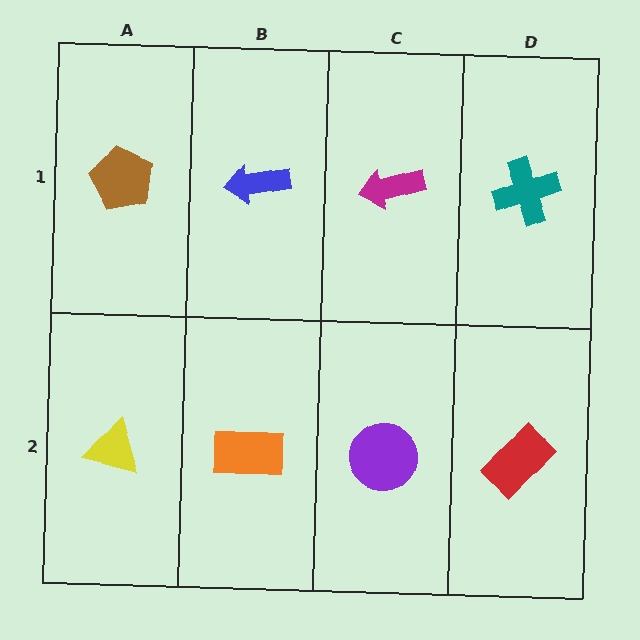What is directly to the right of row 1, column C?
A teal cross.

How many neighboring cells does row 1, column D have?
2.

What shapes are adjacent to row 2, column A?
A brown pentagon (row 1, column A), an orange rectangle (row 2, column B).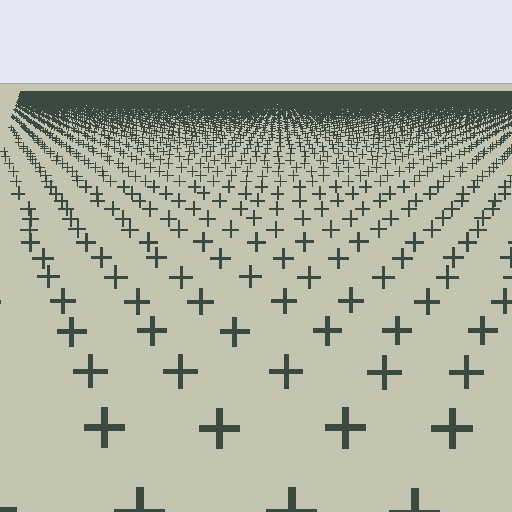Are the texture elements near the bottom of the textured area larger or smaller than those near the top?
Larger. Near the bottom, elements are closer to the viewer and appear at a bigger on-screen size.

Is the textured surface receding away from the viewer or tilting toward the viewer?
The surface is receding away from the viewer. Texture elements get smaller and denser toward the top.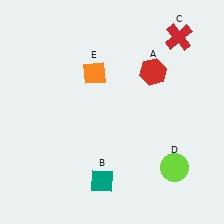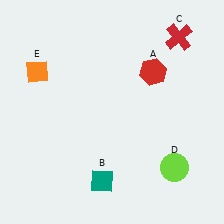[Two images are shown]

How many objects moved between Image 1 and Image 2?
1 object moved between the two images.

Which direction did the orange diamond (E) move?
The orange diamond (E) moved left.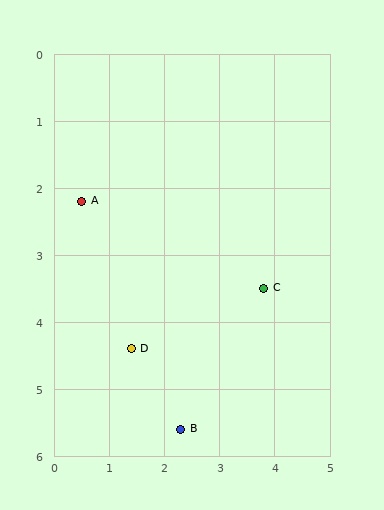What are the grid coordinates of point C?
Point C is at approximately (3.8, 3.5).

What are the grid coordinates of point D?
Point D is at approximately (1.4, 4.4).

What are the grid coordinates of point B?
Point B is at approximately (2.3, 5.6).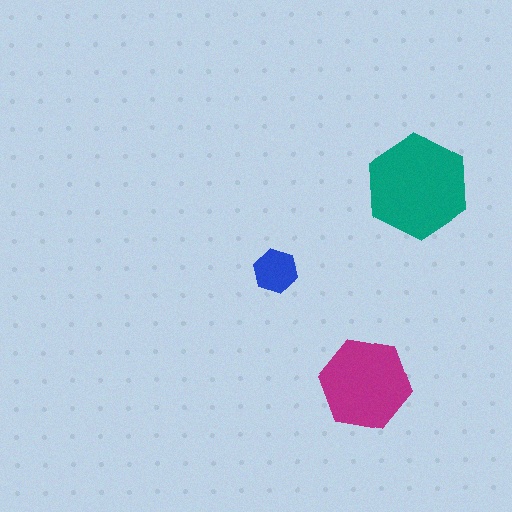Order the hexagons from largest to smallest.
the teal one, the magenta one, the blue one.